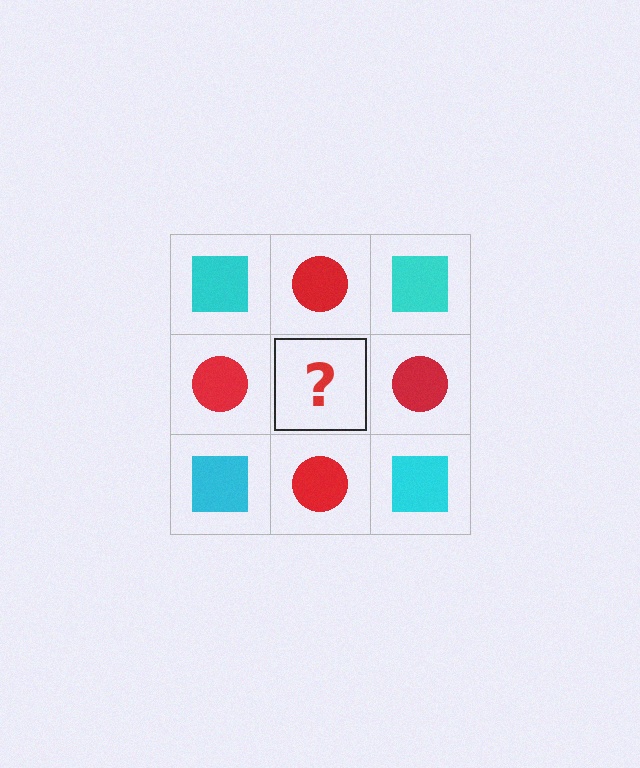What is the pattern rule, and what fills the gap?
The rule is that it alternates cyan square and red circle in a checkerboard pattern. The gap should be filled with a cyan square.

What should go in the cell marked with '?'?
The missing cell should contain a cyan square.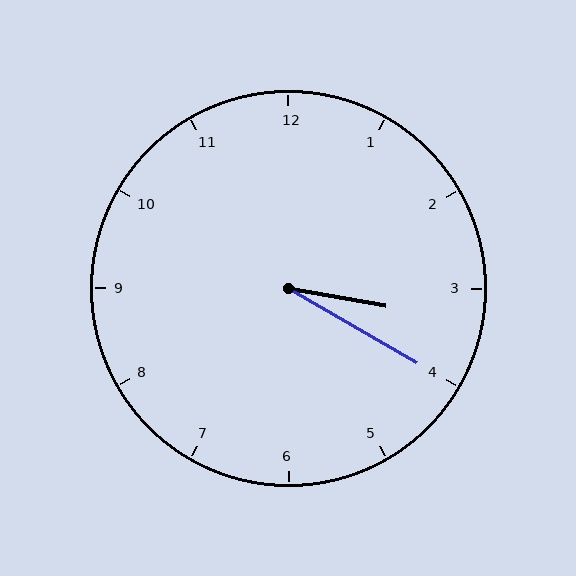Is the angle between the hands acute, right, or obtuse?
It is acute.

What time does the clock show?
3:20.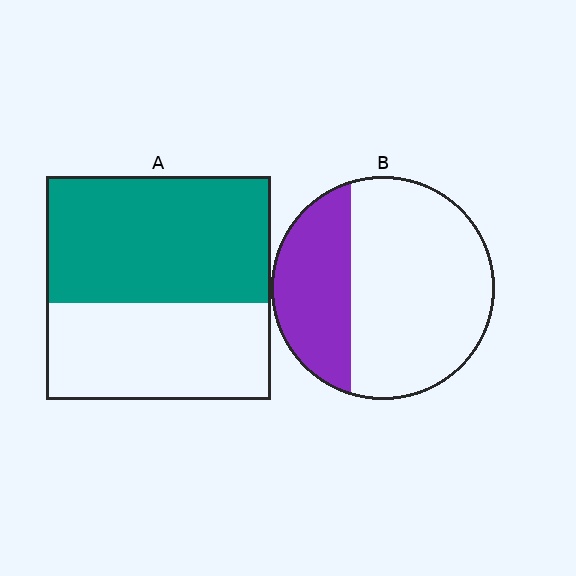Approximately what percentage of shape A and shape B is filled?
A is approximately 55% and B is approximately 30%.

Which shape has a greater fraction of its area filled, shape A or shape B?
Shape A.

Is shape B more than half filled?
No.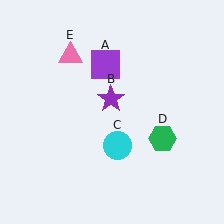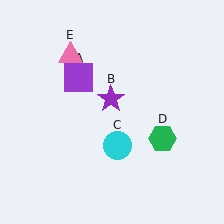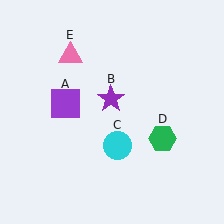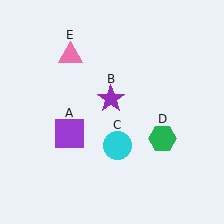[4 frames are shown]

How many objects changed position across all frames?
1 object changed position: purple square (object A).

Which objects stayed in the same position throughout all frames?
Purple star (object B) and cyan circle (object C) and green hexagon (object D) and pink triangle (object E) remained stationary.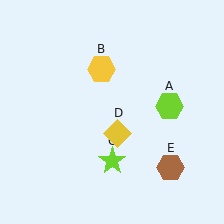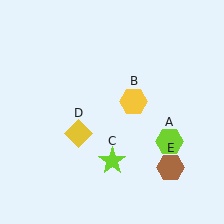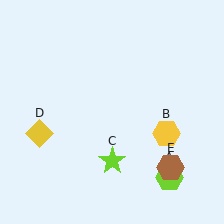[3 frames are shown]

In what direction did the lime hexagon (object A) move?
The lime hexagon (object A) moved down.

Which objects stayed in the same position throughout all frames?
Lime star (object C) and brown hexagon (object E) remained stationary.